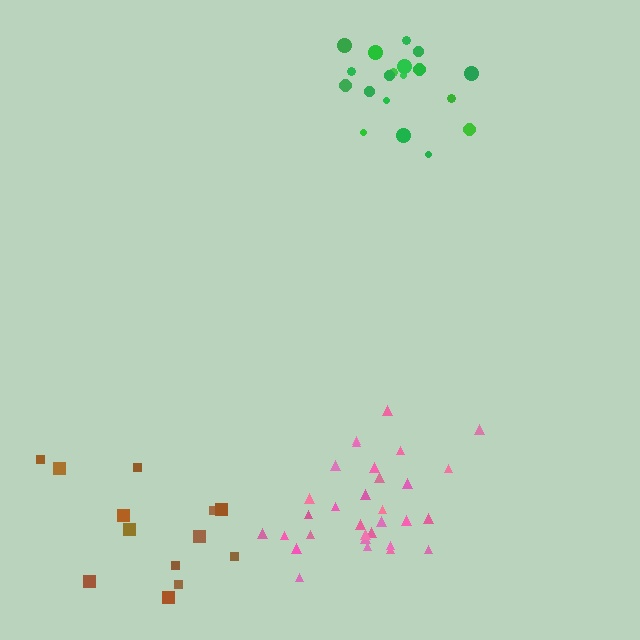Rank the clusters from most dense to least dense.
pink, green, brown.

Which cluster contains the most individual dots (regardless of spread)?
Pink (31).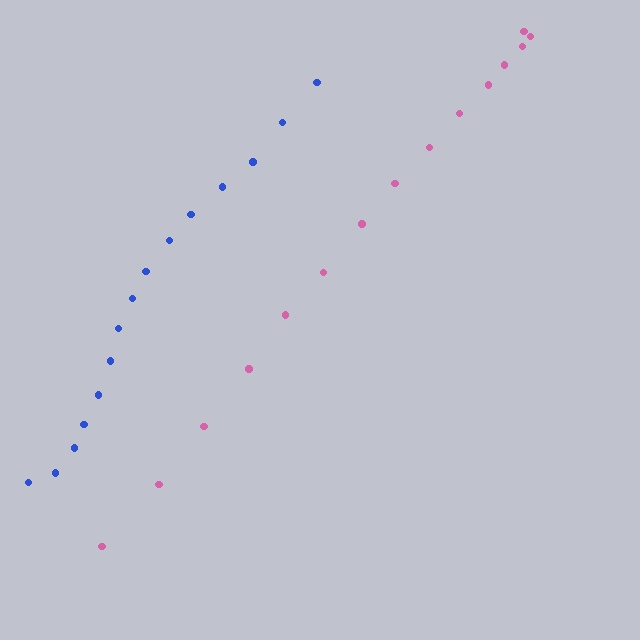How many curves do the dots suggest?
There are 2 distinct paths.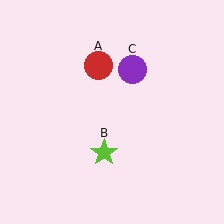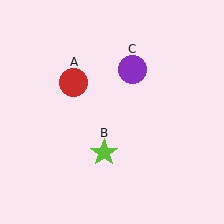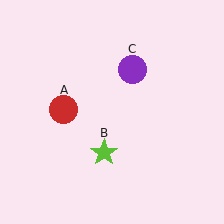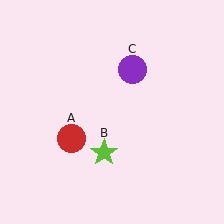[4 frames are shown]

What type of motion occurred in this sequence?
The red circle (object A) rotated counterclockwise around the center of the scene.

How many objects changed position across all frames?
1 object changed position: red circle (object A).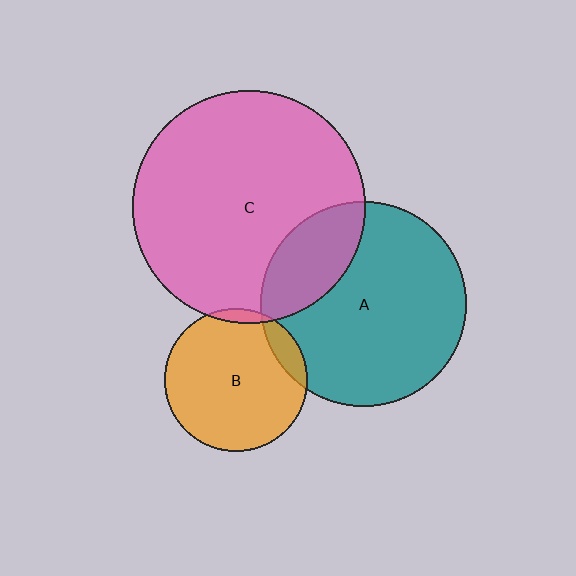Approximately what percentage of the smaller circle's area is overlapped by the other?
Approximately 25%.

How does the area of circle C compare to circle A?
Approximately 1.3 times.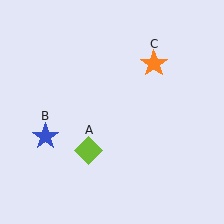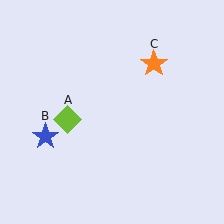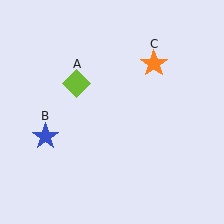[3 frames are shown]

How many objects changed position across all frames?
1 object changed position: lime diamond (object A).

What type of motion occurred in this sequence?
The lime diamond (object A) rotated clockwise around the center of the scene.